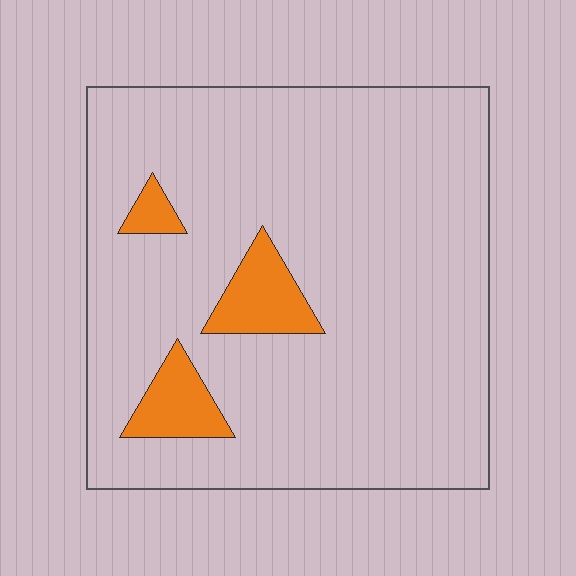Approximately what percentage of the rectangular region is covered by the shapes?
Approximately 10%.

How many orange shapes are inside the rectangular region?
3.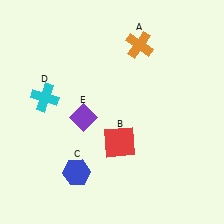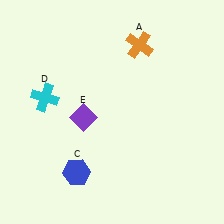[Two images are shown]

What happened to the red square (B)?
The red square (B) was removed in Image 2. It was in the bottom-right area of Image 1.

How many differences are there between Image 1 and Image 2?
There is 1 difference between the two images.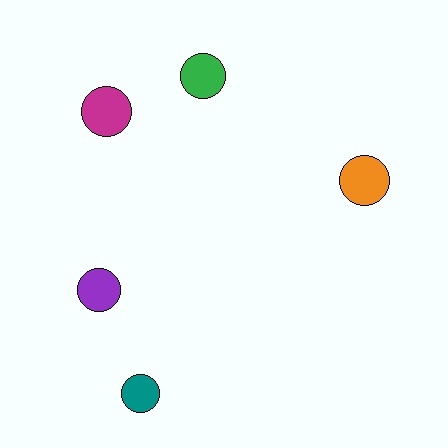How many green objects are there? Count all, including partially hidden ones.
There is 1 green object.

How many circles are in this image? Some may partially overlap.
There are 5 circles.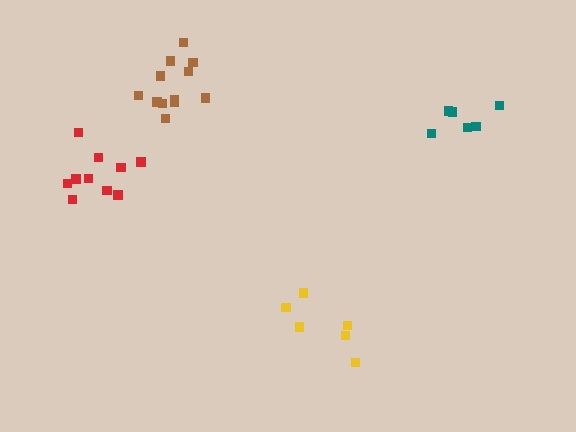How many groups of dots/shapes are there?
There are 4 groups.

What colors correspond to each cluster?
The clusters are colored: brown, teal, yellow, red.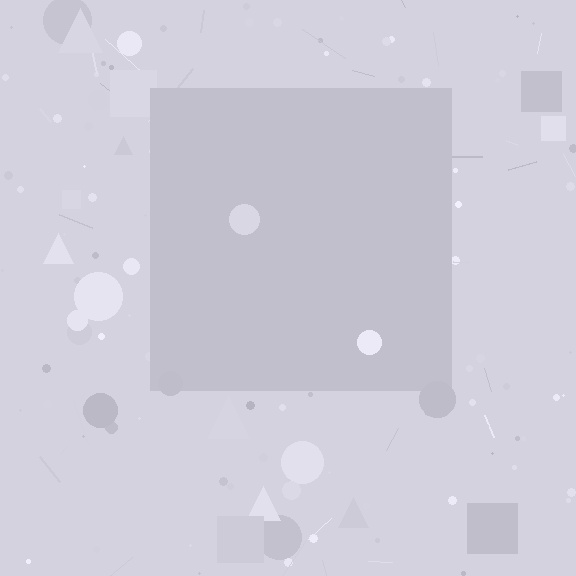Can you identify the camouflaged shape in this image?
The camouflaged shape is a square.